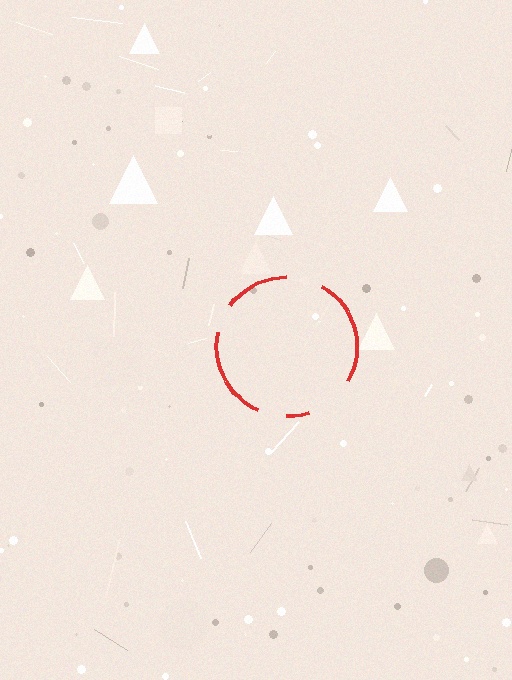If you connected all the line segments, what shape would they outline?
They would outline a circle.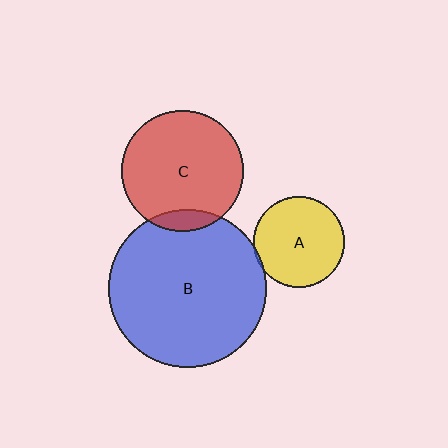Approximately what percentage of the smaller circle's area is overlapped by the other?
Approximately 10%.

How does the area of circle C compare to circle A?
Approximately 1.8 times.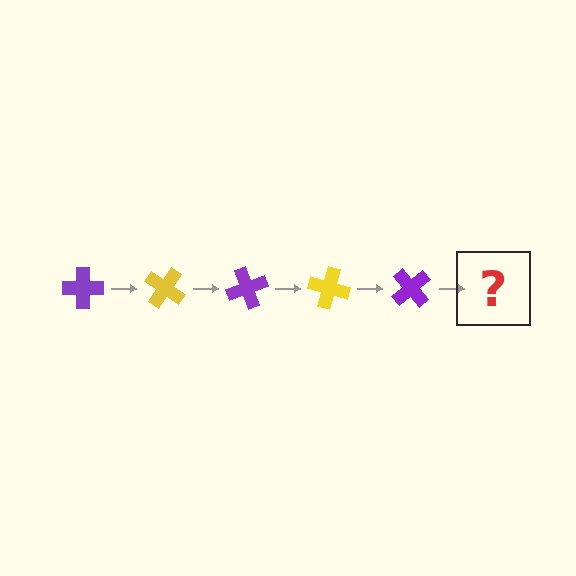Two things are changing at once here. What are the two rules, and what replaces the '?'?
The two rules are that it rotates 35 degrees each step and the color cycles through purple and yellow. The '?' should be a yellow cross, rotated 175 degrees from the start.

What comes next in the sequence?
The next element should be a yellow cross, rotated 175 degrees from the start.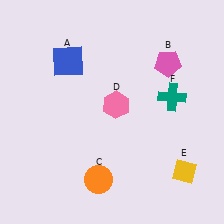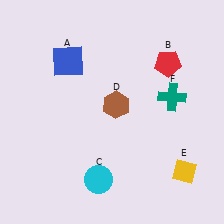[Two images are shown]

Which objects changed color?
B changed from pink to red. C changed from orange to cyan. D changed from pink to brown.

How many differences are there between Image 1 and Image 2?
There are 3 differences between the two images.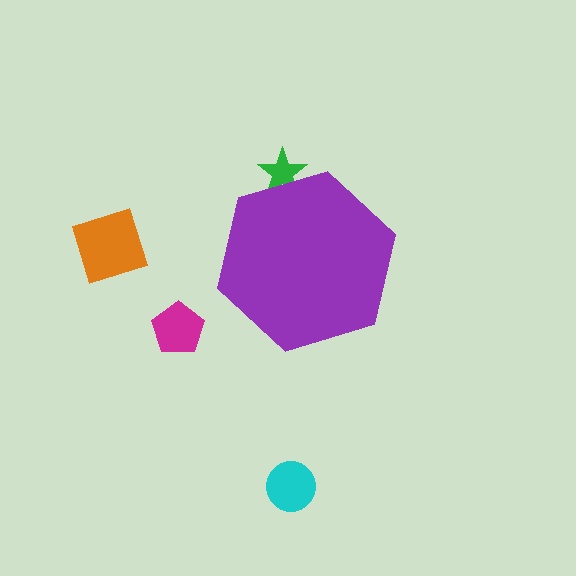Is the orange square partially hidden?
No, the orange square is fully visible.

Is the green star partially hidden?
Yes, the green star is partially hidden behind the purple hexagon.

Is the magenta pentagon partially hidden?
No, the magenta pentagon is fully visible.